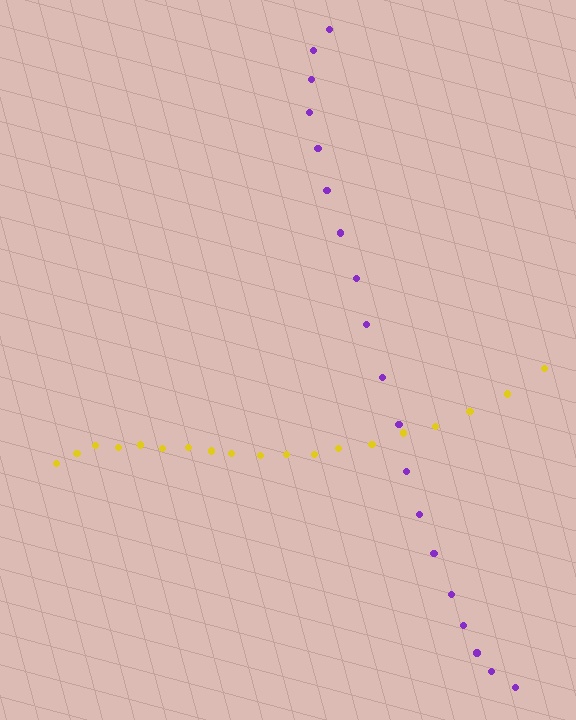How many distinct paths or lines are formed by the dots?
There are 2 distinct paths.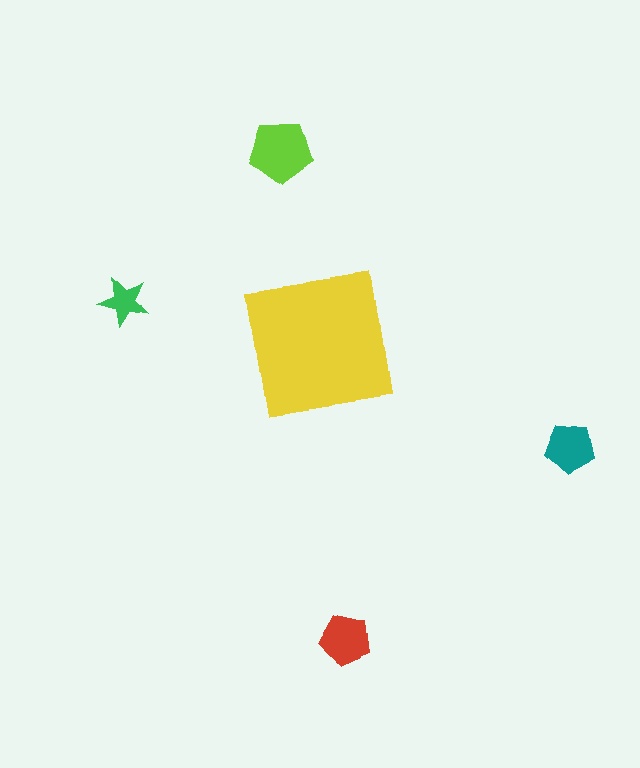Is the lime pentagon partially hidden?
No, the lime pentagon is fully visible.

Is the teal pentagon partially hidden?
No, the teal pentagon is fully visible.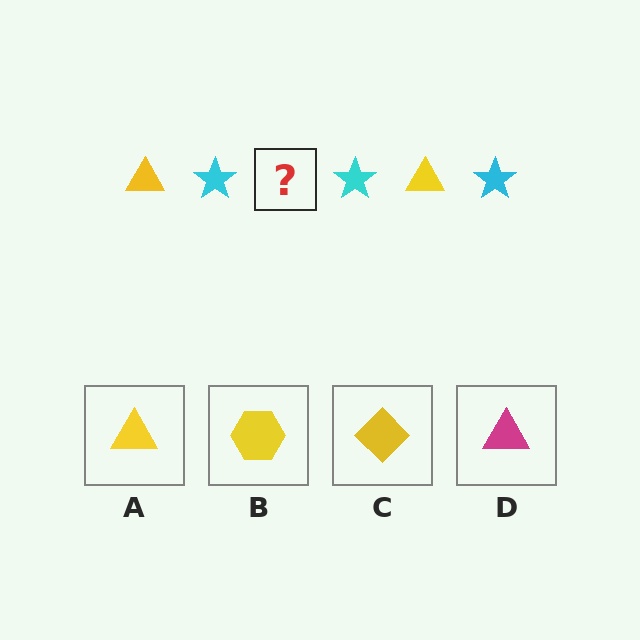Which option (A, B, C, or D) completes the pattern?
A.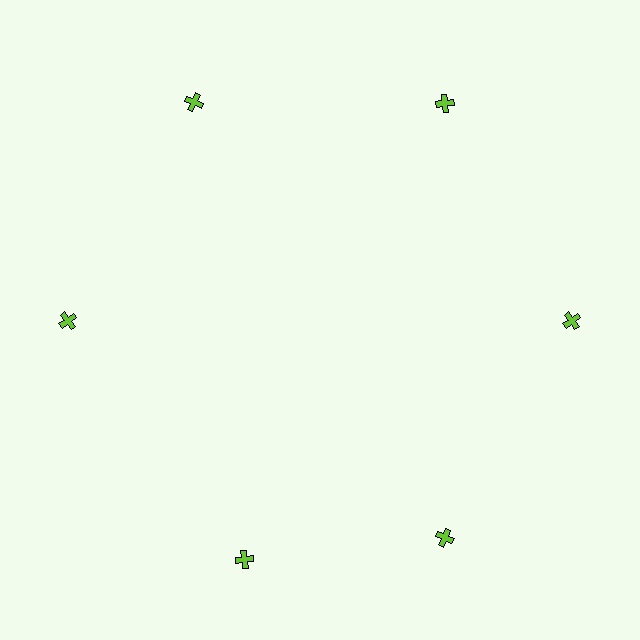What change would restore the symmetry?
The symmetry would be restored by rotating it back into even spacing with its neighbors so that all 6 crosses sit at equal angles and equal distance from the center.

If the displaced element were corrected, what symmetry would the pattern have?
It would have 6-fold rotational symmetry — the pattern would map onto itself every 60 degrees.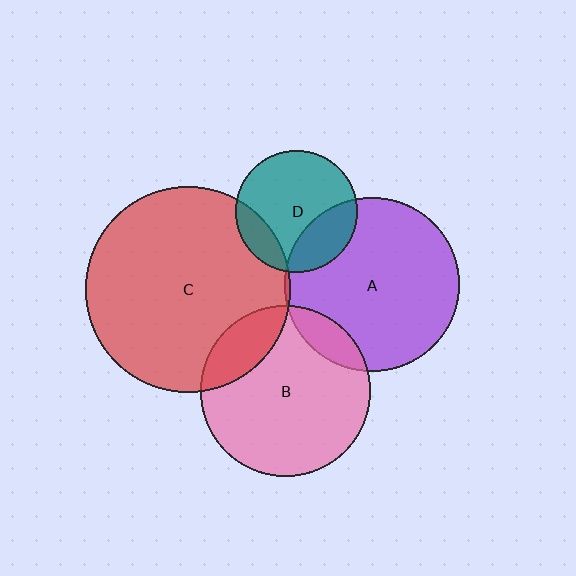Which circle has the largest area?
Circle C (red).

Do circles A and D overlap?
Yes.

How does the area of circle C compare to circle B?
Approximately 1.5 times.